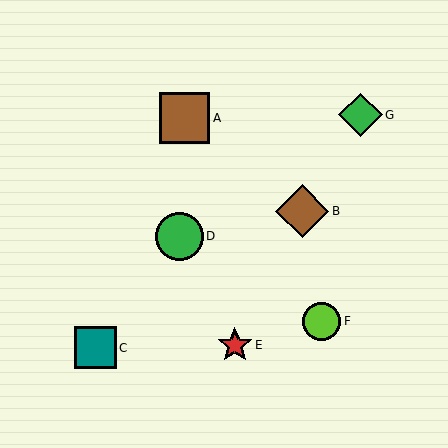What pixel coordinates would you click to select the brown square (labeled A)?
Click at (184, 118) to select the brown square A.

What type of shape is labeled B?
Shape B is a brown diamond.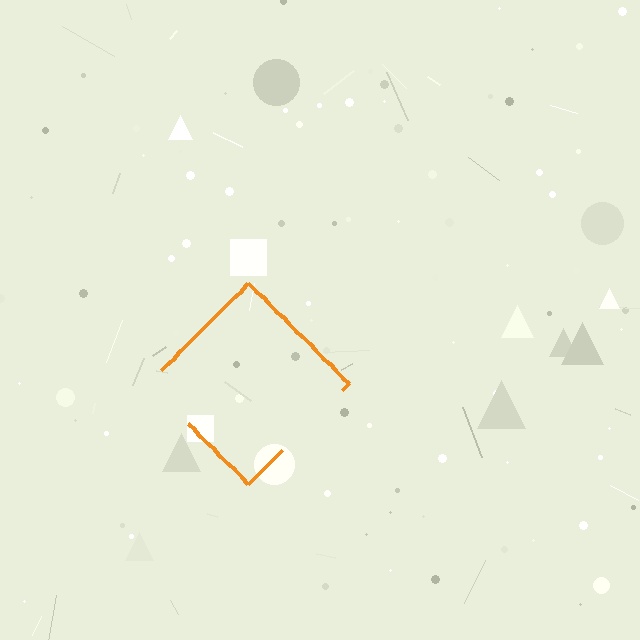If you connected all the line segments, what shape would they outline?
They would outline a diamond.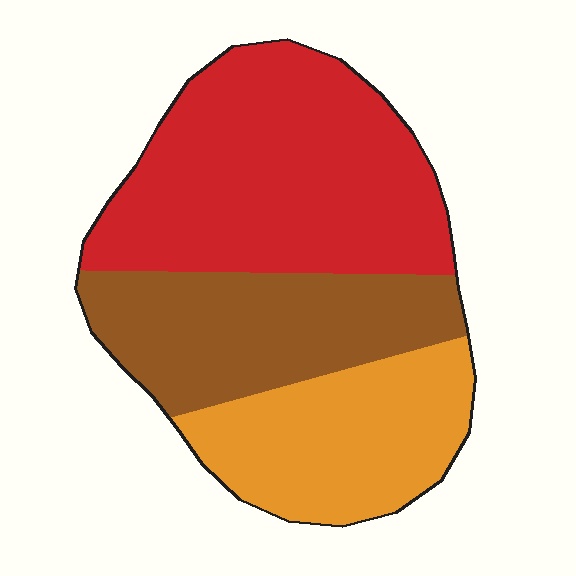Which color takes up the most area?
Red, at roughly 45%.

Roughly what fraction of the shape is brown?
Brown covers about 30% of the shape.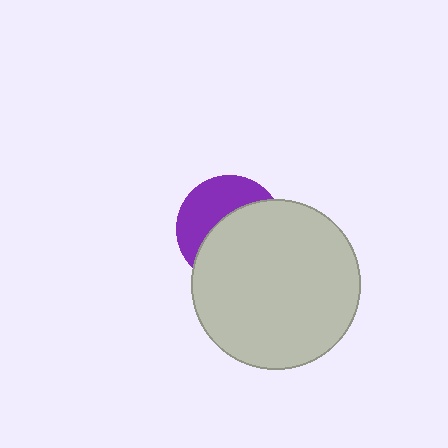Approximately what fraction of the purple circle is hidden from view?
Roughly 58% of the purple circle is hidden behind the light gray circle.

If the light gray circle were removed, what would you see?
You would see the complete purple circle.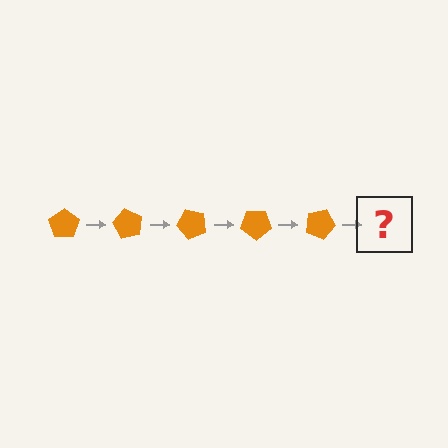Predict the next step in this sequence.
The next step is an orange pentagon rotated 300 degrees.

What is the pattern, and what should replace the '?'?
The pattern is that the pentagon rotates 60 degrees each step. The '?' should be an orange pentagon rotated 300 degrees.